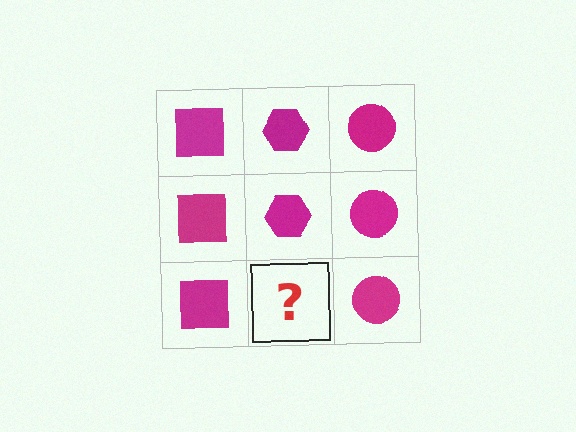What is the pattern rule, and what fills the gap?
The rule is that each column has a consistent shape. The gap should be filled with a magenta hexagon.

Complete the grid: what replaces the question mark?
The question mark should be replaced with a magenta hexagon.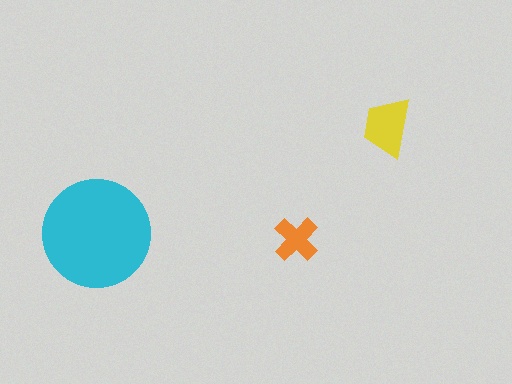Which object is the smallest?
The orange cross.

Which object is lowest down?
The orange cross is bottommost.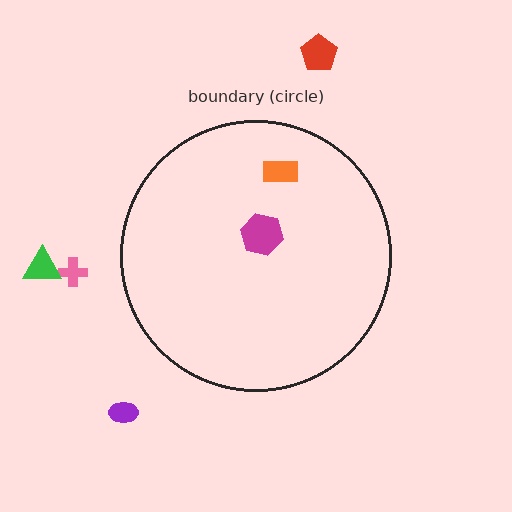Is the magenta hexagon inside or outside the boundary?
Inside.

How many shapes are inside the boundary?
2 inside, 4 outside.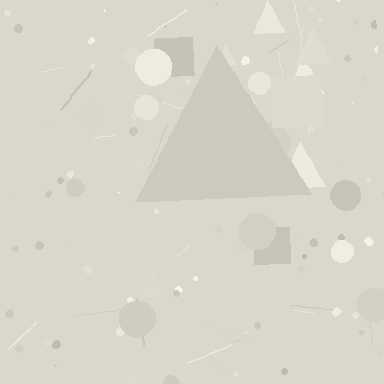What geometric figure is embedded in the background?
A triangle is embedded in the background.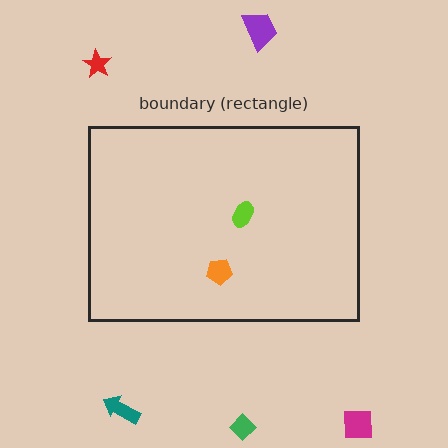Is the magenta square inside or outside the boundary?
Outside.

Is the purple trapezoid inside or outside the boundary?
Outside.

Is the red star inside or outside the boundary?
Outside.